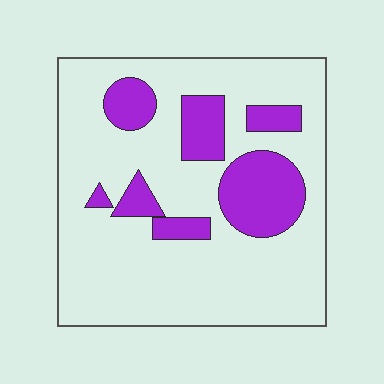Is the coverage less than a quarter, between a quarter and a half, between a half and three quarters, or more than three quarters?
Less than a quarter.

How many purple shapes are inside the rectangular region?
7.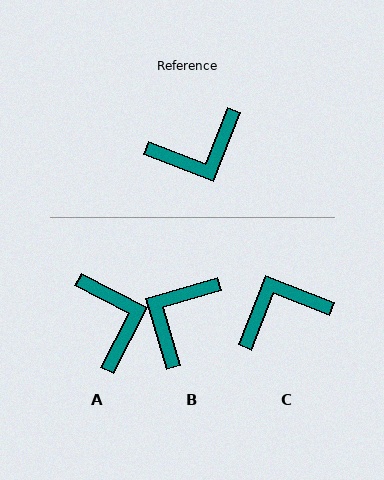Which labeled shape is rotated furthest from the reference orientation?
C, about 180 degrees away.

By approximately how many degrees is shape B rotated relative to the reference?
Approximately 142 degrees clockwise.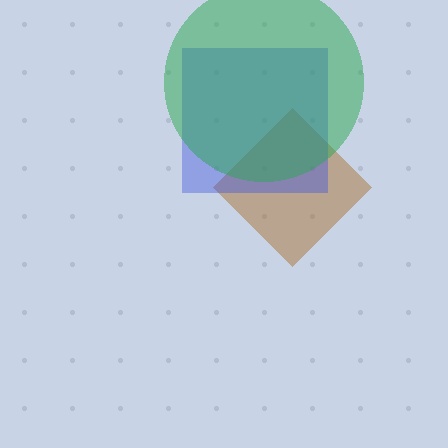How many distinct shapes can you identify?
There are 3 distinct shapes: a brown diamond, a blue square, a green circle.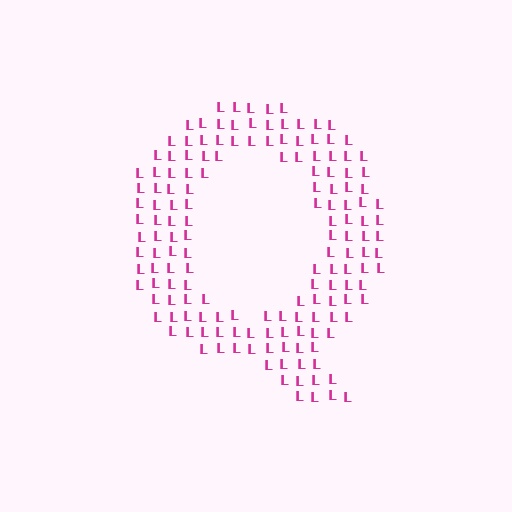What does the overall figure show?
The overall figure shows the letter Q.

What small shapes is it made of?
It is made of small letter L's.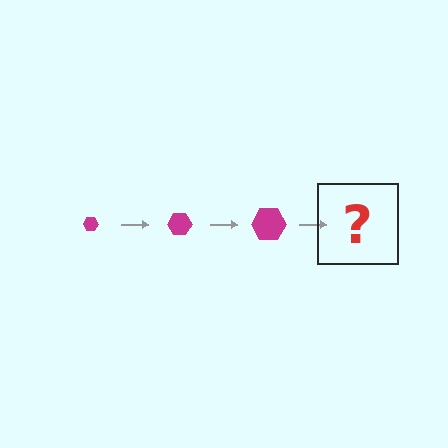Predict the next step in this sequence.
The next step is a magenta hexagon, larger than the previous one.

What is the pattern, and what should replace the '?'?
The pattern is that the hexagon gets progressively larger each step. The '?' should be a magenta hexagon, larger than the previous one.